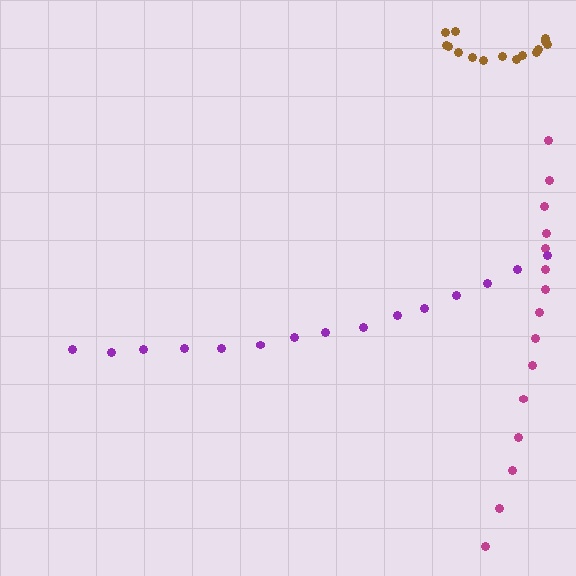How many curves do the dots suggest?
There are 3 distinct paths.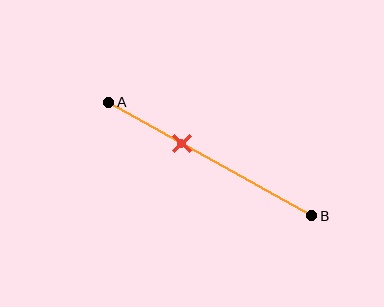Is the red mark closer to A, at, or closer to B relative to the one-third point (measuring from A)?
The red mark is closer to point B than the one-third point of segment AB.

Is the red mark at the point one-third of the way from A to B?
No, the mark is at about 35% from A, not at the 33% one-third point.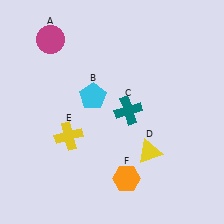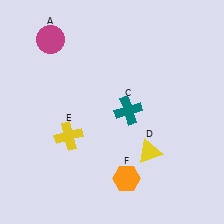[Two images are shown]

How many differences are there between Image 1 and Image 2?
There is 1 difference between the two images.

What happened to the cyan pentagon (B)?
The cyan pentagon (B) was removed in Image 2. It was in the top-left area of Image 1.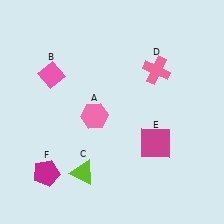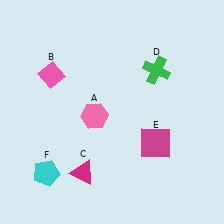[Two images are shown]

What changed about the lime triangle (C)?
In Image 1, C is lime. In Image 2, it changed to magenta.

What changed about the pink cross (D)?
In Image 1, D is pink. In Image 2, it changed to green.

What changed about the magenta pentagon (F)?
In Image 1, F is magenta. In Image 2, it changed to cyan.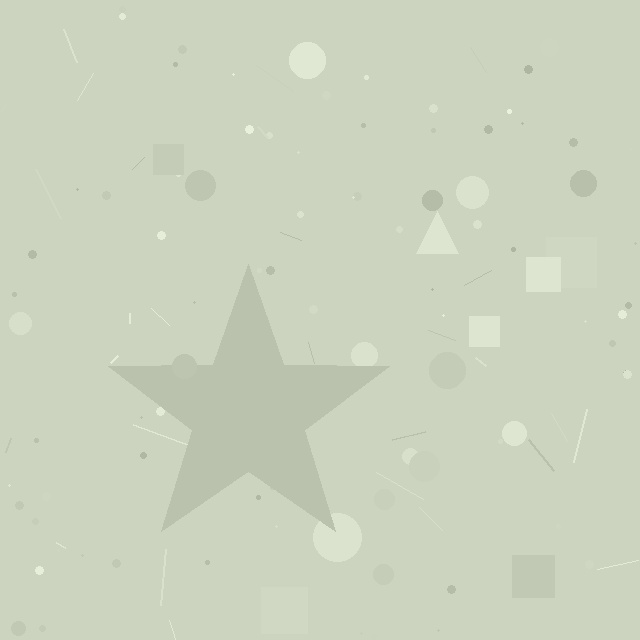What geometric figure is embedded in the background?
A star is embedded in the background.